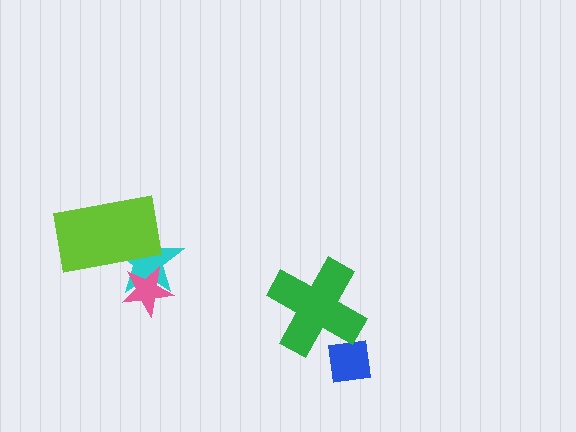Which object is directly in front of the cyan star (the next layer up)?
The lime rectangle is directly in front of the cyan star.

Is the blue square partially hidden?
Yes, it is partially covered by another shape.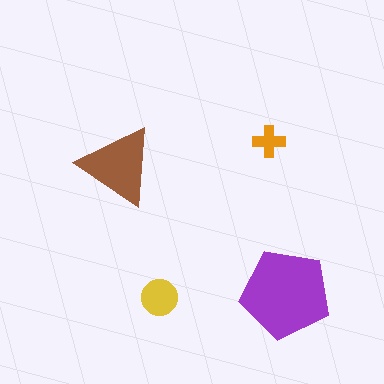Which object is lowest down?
The yellow circle is bottommost.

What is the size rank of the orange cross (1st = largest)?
4th.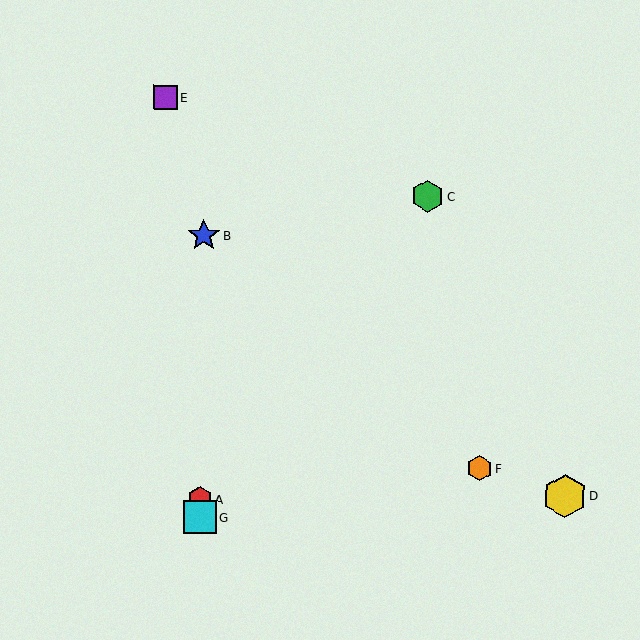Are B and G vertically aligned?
Yes, both are at x≈204.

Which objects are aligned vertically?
Objects A, B, G are aligned vertically.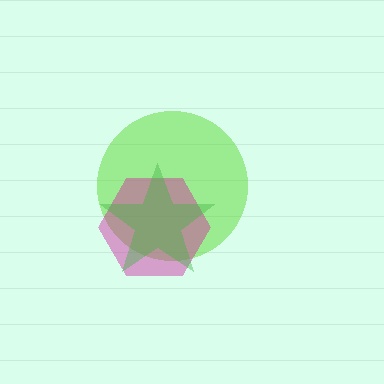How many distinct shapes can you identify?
There are 3 distinct shapes: a lime circle, a magenta hexagon, a green star.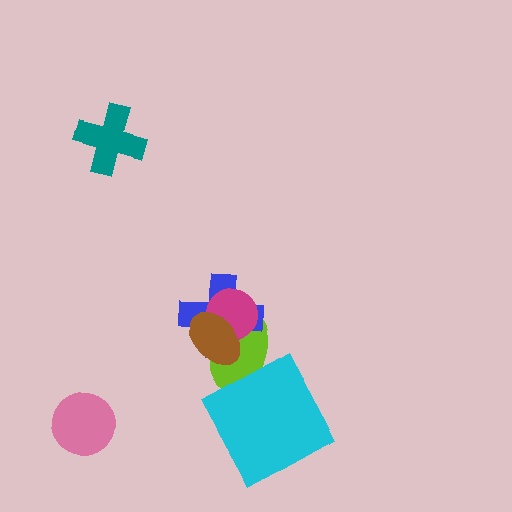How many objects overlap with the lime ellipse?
4 objects overlap with the lime ellipse.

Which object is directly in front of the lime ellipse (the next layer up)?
The blue cross is directly in front of the lime ellipse.